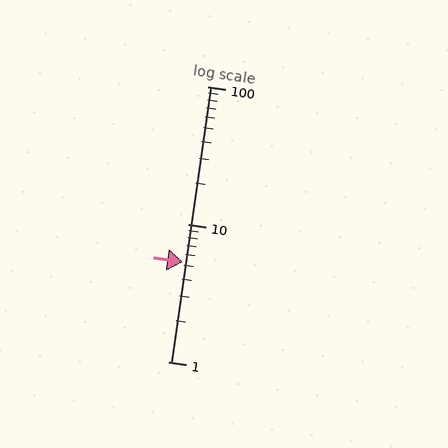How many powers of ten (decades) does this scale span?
The scale spans 2 decades, from 1 to 100.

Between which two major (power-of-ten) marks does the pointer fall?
The pointer is between 1 and 10.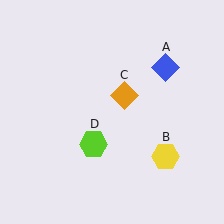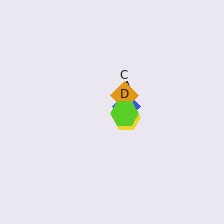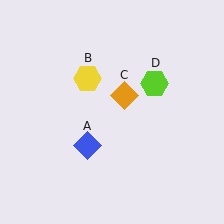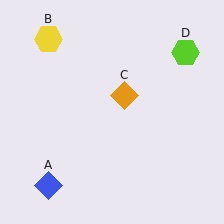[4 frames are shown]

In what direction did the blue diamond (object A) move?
The blue diamond (object A) moved down and to the left.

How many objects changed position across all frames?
3 objects changed position: blue diamond (object A), yellow hexagon (object B), lime hexagon (object D).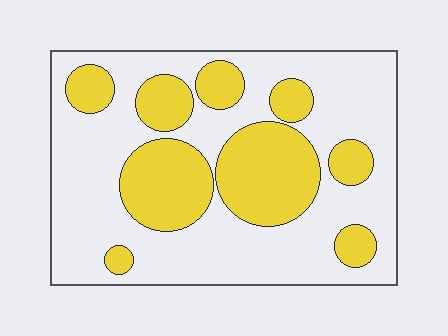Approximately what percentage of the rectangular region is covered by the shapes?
Approximately 35%.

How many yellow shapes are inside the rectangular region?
9.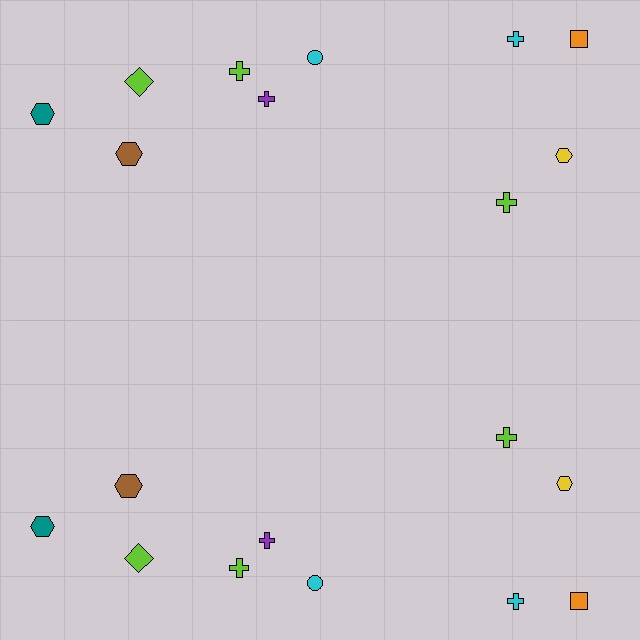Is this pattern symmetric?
Yes, this pattern has bilateral (reflection) symmetry.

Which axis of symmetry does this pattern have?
The pattern has a horizontal axis of symmetry running through the center of the image.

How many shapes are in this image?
There are 20 shapes in this image.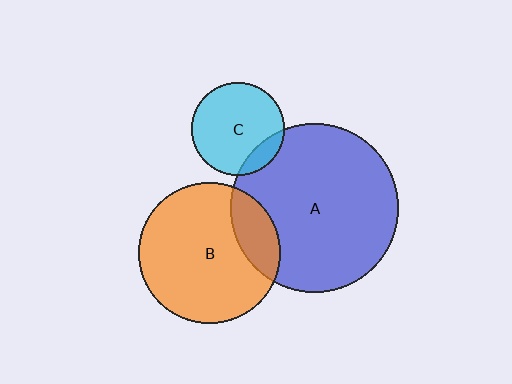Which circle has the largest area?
Circle A (blue).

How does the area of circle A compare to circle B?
Approximately 1.4 times.